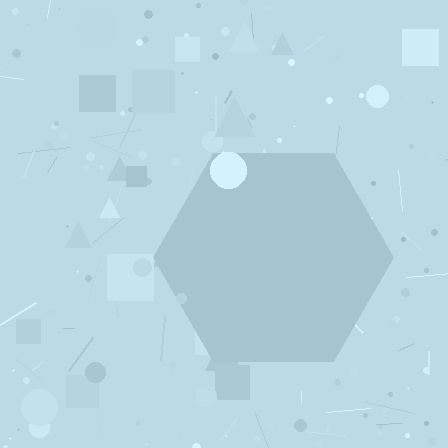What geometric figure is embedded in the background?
A hexagon is embedded in the background.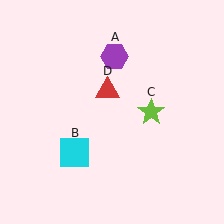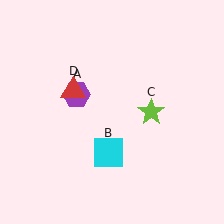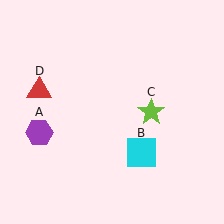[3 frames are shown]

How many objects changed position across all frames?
3 objects changed position: purple hexagon (object A), cyan square (object B), red triangle (object D).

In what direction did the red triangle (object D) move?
The red triangle (object D) moved left.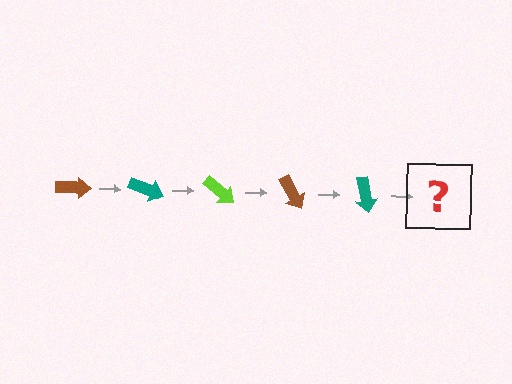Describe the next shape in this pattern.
It should be a lime arrow, rotated 100 degrees from the start.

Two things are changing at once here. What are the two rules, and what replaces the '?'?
The two rules are that it rotates 20 degrees each step and the color cycles through brown, teal, and lime. The '?' should be a lime arrow, rotated 100 degrees from the start.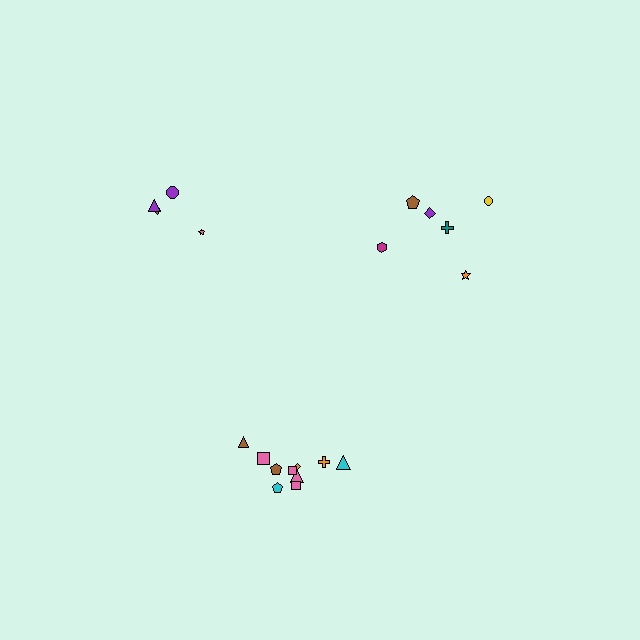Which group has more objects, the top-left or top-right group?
The top-right group.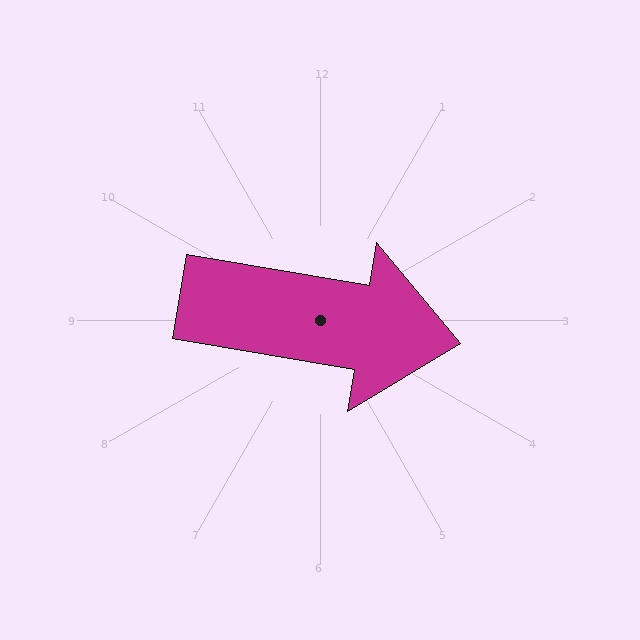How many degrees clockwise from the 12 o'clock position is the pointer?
Approximately 100 degrees.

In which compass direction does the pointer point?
East.